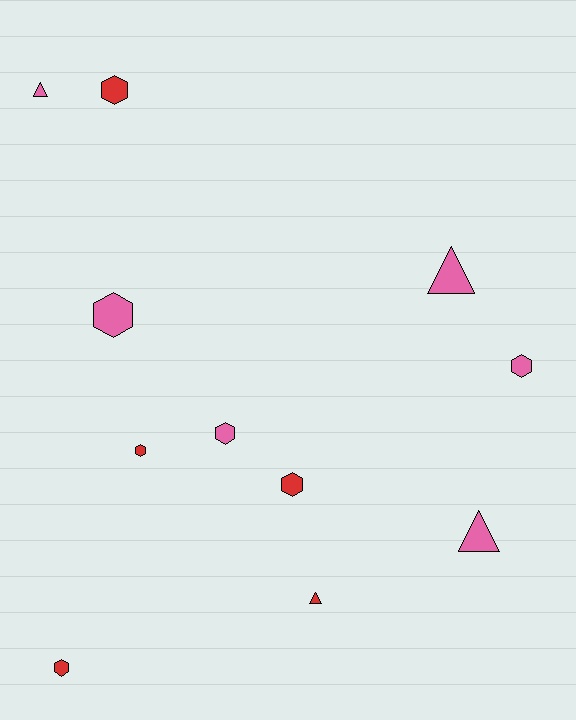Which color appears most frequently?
Pink, with 6 objects.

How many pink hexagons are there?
There are 3 pink hexagons.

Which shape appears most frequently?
Hexagon, with 7 objects.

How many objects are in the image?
There are 11 objects.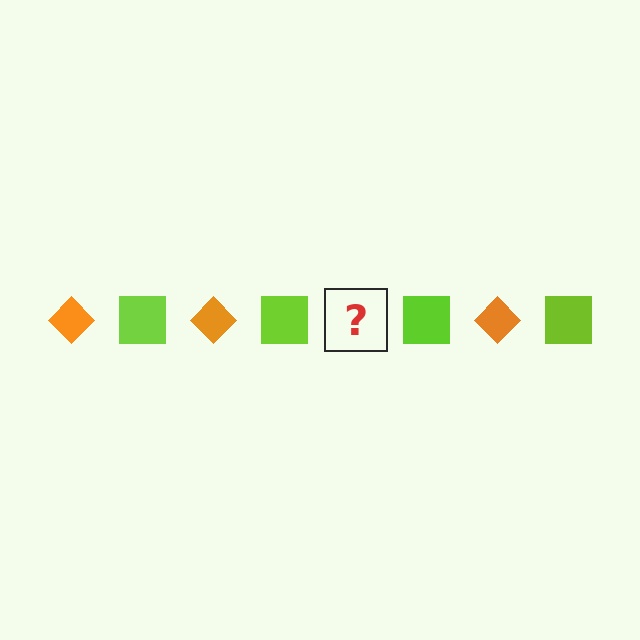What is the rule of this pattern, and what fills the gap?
The rule is that the pattern alternates between orange diamond and lime square. The gap should be filled with an orange diamond.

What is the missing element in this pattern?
The missing element is an orange diamond.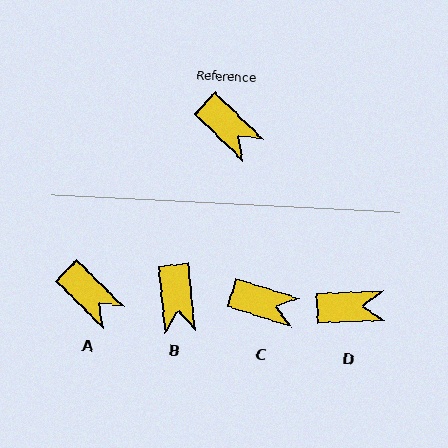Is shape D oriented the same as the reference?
No, it is off by about 46 degrees.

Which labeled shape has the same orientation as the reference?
A.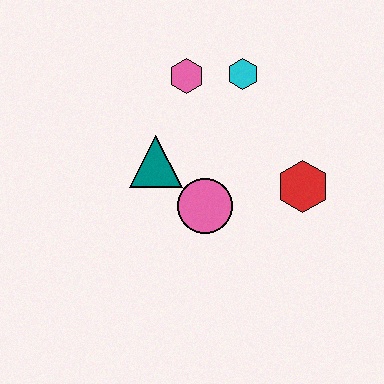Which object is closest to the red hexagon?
The pink circle is closest to the red hexagon.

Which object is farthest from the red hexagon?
The pink hexagon is farthest from the red hexagon.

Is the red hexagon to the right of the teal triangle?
Yes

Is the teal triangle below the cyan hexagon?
Yes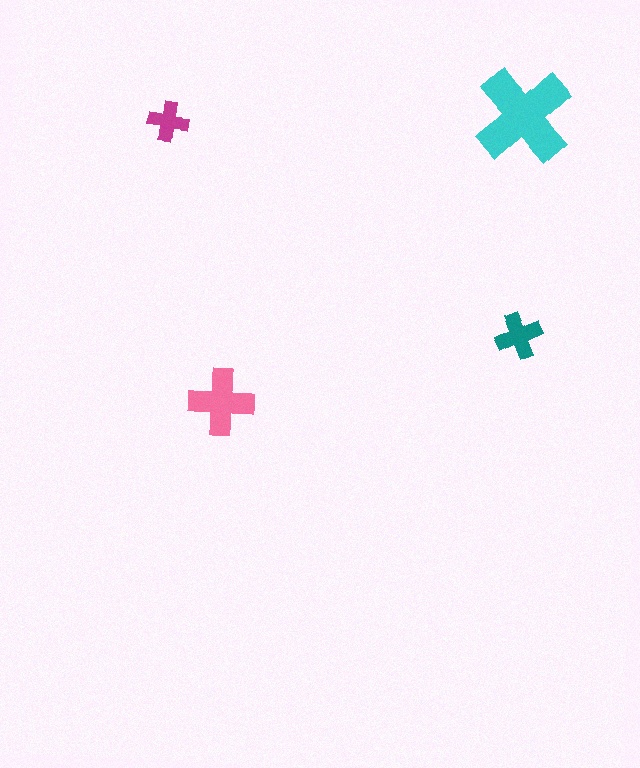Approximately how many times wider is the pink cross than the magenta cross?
About 1.5 times wider.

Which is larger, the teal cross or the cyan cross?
The cyan one.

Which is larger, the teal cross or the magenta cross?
The teal one.